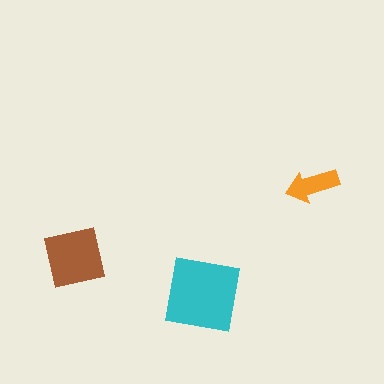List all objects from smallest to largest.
The orange arrow, the brown square, the cyan square.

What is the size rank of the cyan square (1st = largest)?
1st.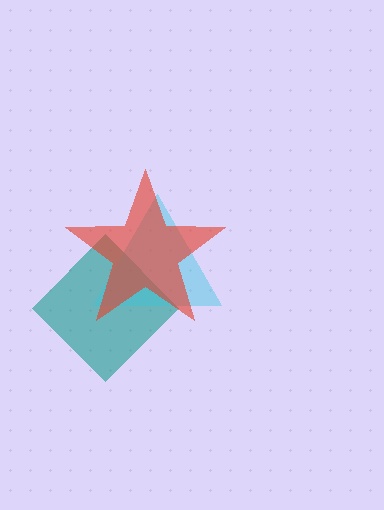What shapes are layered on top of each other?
The layered shapes are: a teal diamond, a cyan triangle, a red star.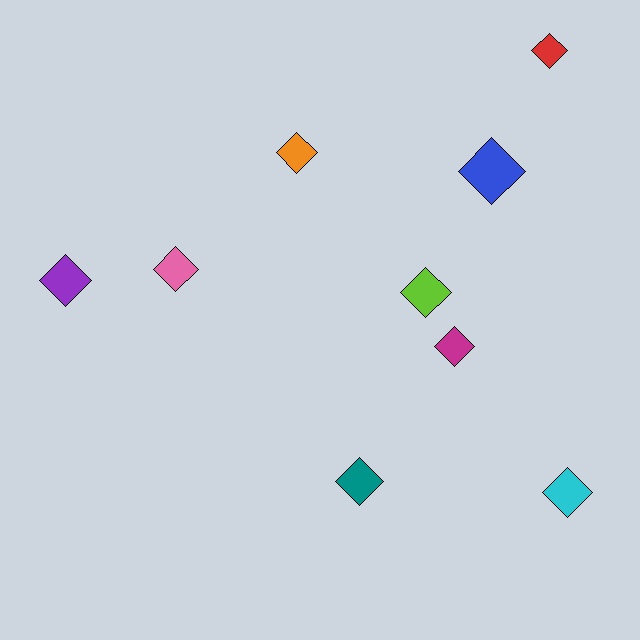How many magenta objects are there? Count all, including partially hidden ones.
There is 1 magenta object.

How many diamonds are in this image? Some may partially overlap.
There are 9 diamonds.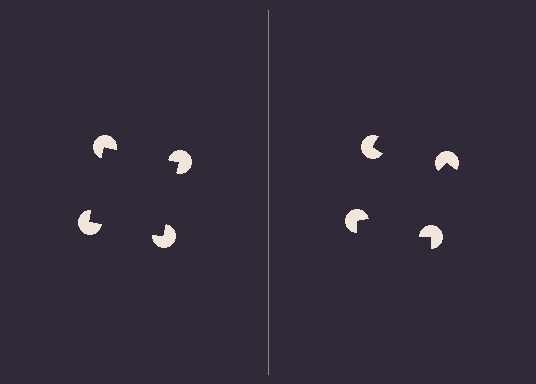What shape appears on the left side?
An illusory square.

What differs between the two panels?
The pac-man discs are positioned identically on both sides; only the wedge orientations differ. On the left they align to a square; on the right they are misaligned.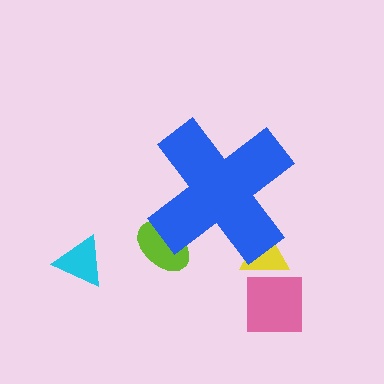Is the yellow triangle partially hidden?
Yes, the yellow triangle is partially hidden behind the blue cross.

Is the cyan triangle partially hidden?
No, the cyan triangle is fully visible.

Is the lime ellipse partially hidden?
Yes, the lime ellipse is partially hidden behind the blue cross.